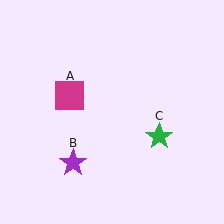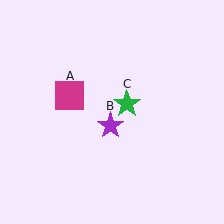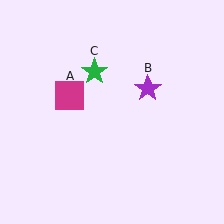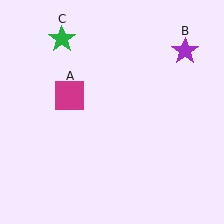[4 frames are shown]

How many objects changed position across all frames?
2 objects changed position: purple star (object B), green star (object C).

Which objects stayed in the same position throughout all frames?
Magenta square (object A) remained stationary.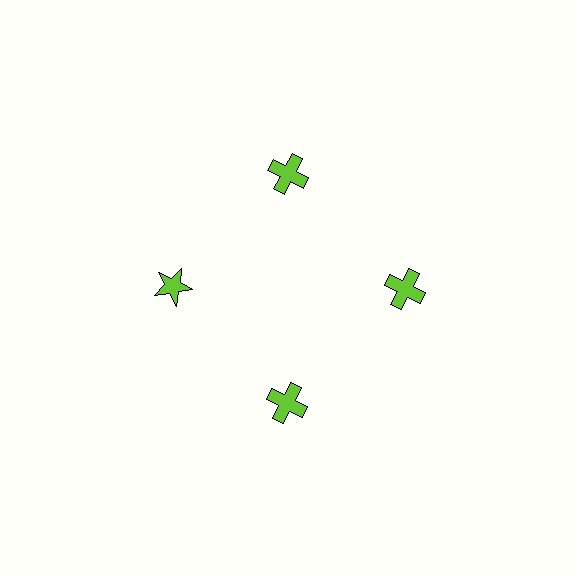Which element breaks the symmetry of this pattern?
The lime star at roughly the 9 o'clock position breaks the symmetry. All other shapes are lime crosses.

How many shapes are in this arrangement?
There are 4 shapes arranged in a ring pattern.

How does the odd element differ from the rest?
It has a different shape: star instead of cross.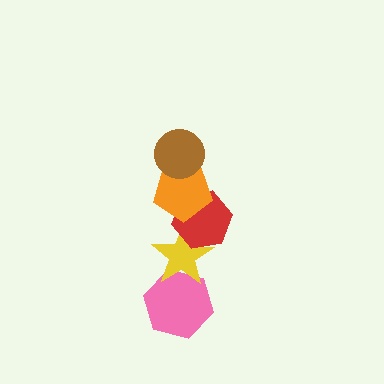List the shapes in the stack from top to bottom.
From top to bottom: the brown circle, the orange pentagon, the red hexagon, the yellow star, the pink hexagon.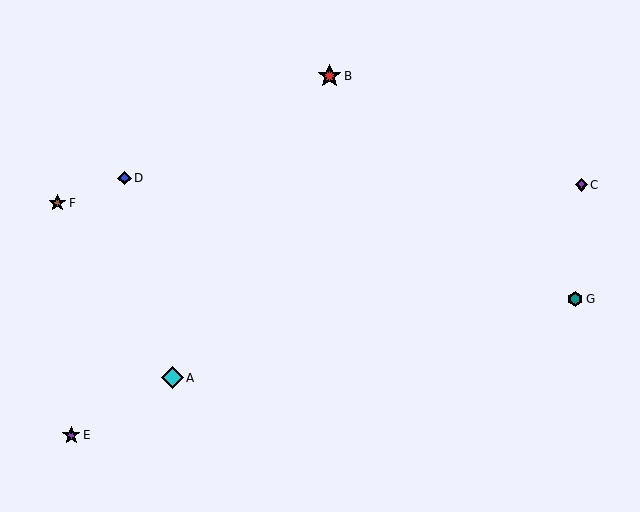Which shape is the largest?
The red star (labeled B) is the largest.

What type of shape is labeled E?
Shape E is a purple star.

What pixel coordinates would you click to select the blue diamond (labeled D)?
Click at (124, 178) to select the blue diamond D.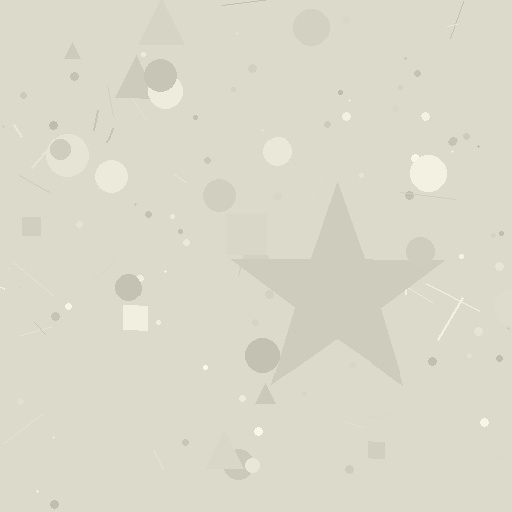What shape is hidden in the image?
A star is hidden in the image.